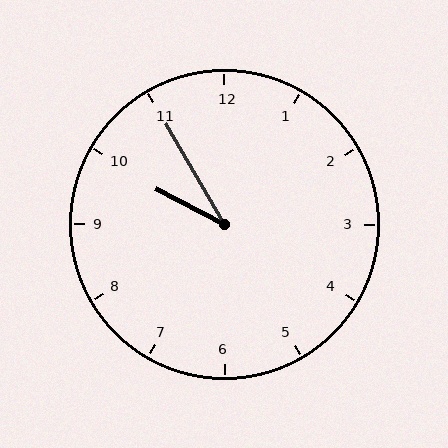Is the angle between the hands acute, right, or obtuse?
It is acute.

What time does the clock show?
9:55.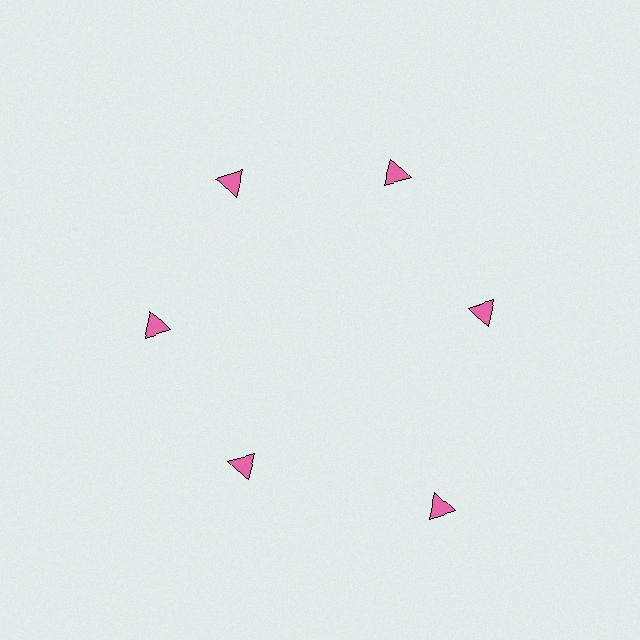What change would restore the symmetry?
The symmetry would be restored by moving it inward, back onto the ring so that all 6 triangles sit at equal angles and equal distance from the center.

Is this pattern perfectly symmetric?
No. The 6 pink triangles are arranged in a ring, but one element near the 5 o'clock position is pushed outward from the center, breaking the 6-fold rotational symmetry.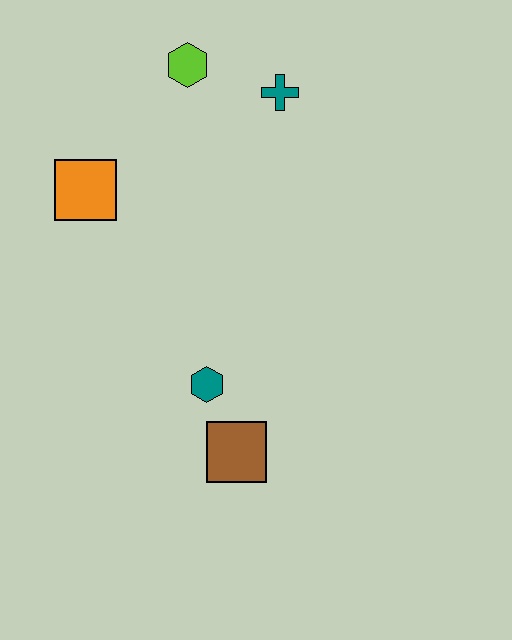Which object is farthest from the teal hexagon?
The lime hexagon is farthest from the teal hexagon.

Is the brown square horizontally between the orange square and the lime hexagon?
No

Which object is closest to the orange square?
The lime hexagon is closest to the orange square.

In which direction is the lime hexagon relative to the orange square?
The lime hexagon is above the orange square.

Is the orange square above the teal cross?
No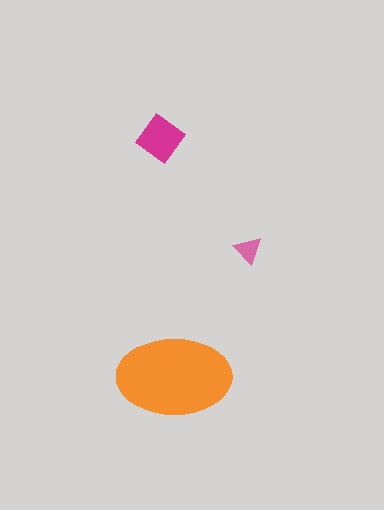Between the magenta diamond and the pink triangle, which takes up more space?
The magenta diamond.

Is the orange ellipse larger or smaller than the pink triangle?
Larger.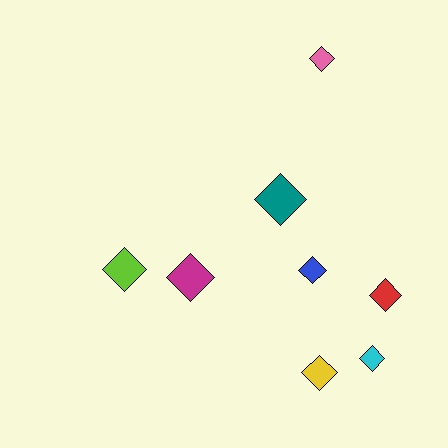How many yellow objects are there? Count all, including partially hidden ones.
There is 1 yellow object.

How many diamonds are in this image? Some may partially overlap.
There are 8 diamonds.